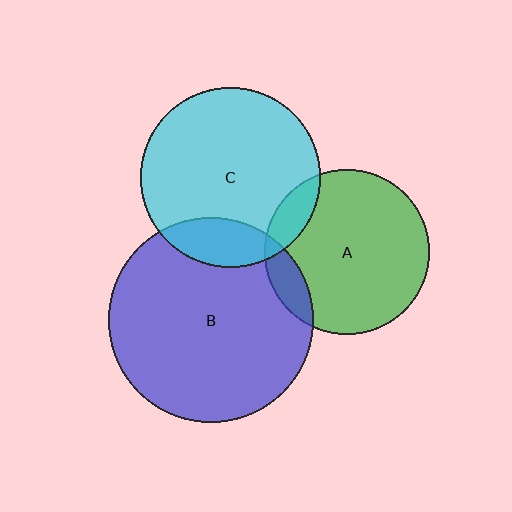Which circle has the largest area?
Circle B (blue).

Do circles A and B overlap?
Yes.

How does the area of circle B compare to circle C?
Approximately 1.3 times.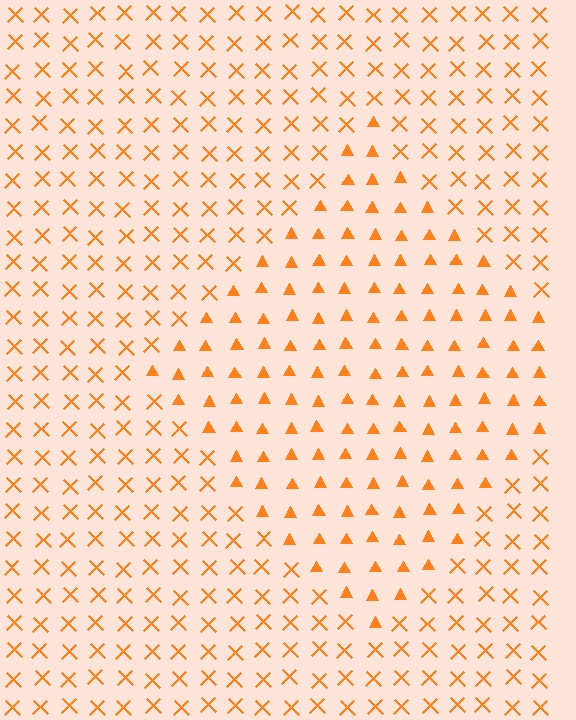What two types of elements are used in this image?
The image uses triangles inside the diamond region and X marks outside it.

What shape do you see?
I see a diamond.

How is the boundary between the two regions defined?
The boundary is defined by a change in element shape: triangles inside vs. X marks outside. All elements share the same color and spacing.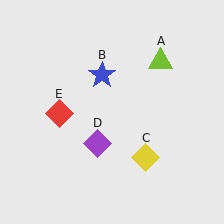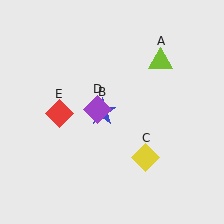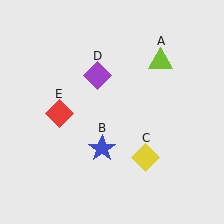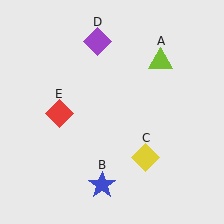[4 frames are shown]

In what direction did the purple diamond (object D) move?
The purple diamond (object D) moved up.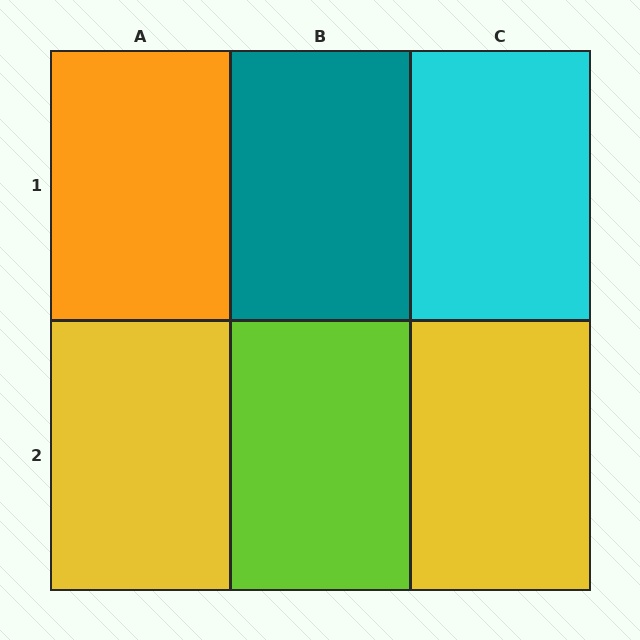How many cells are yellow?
2 cells are yellow.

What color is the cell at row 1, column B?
Teal.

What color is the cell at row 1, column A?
Orange.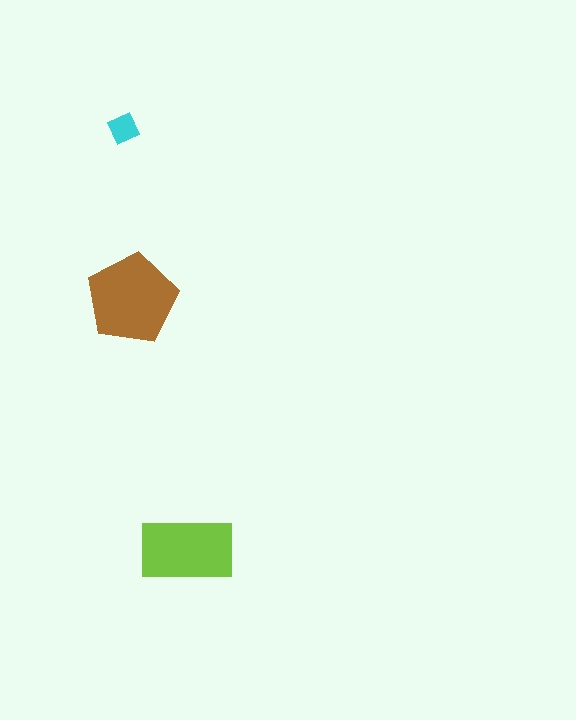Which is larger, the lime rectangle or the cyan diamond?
The lime rectangle.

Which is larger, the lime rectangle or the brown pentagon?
The brown pentagon.